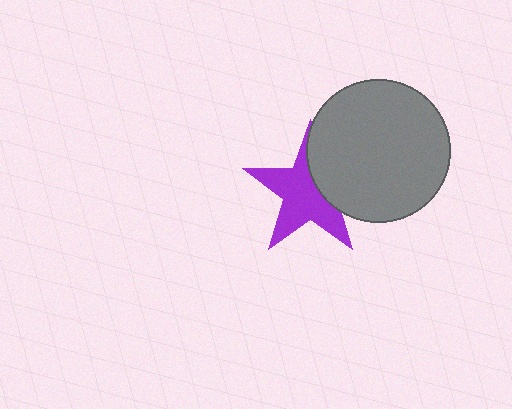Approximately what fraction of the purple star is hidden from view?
Roughly 34% of the purple star is hidden behind the gray circle.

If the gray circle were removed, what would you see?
You would see the complete purple star.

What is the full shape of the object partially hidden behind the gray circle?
The partially hidden object is a purple star.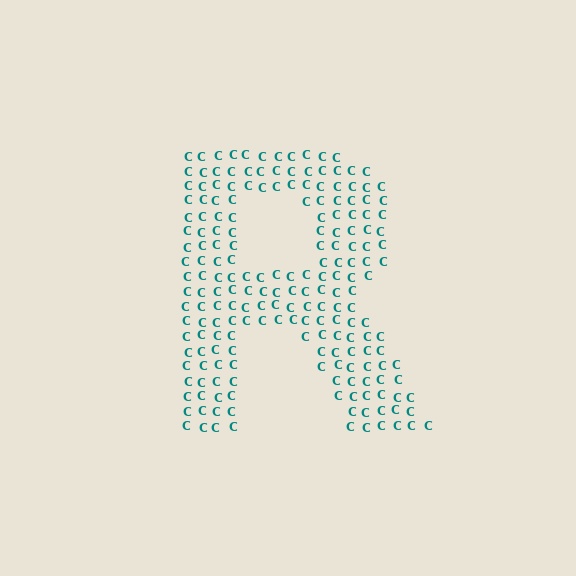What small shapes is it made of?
It is made of small letter C's.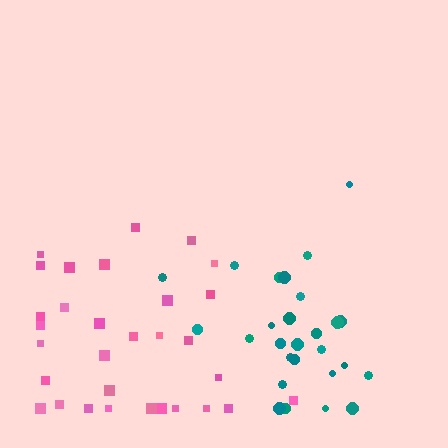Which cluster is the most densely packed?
Teal.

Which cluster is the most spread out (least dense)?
Pink.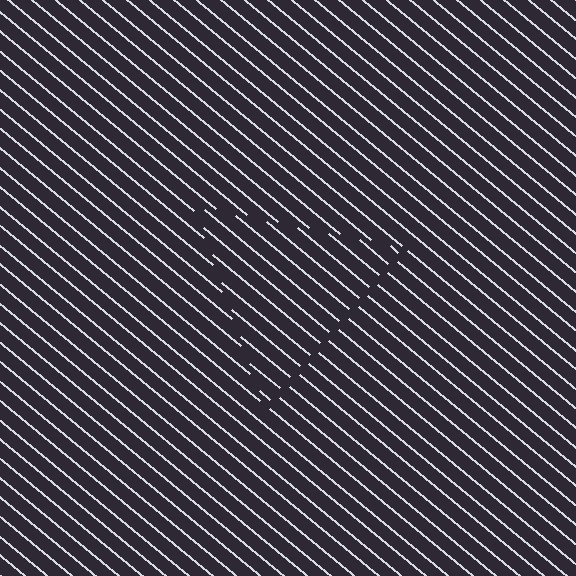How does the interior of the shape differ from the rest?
The interior of the shape contains the same grating, shifted by half a period — the contour is defined by the phase discontinuity where line-ends from the inner and outer gratings abut.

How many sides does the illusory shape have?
3 sides — the line-ends trace a triangle.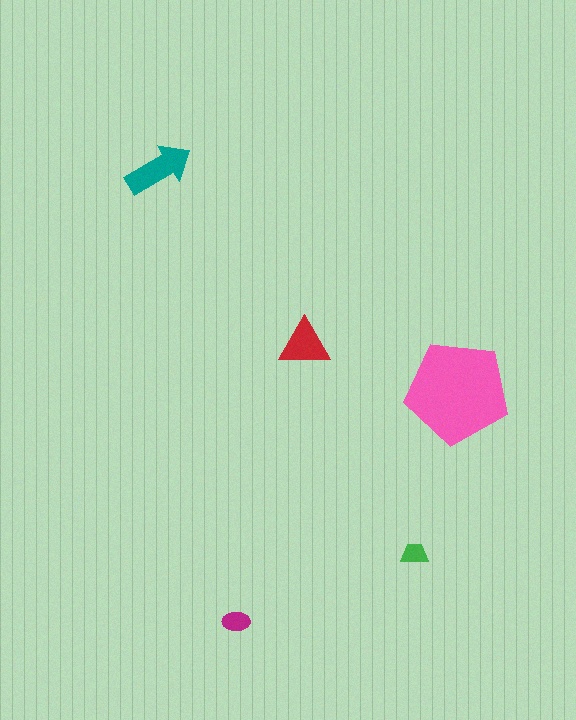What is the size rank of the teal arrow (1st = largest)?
2nd.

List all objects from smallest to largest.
The green trapezoid, the magenta ellipse, the red triangle, the teal arrow, the pink pentagon.